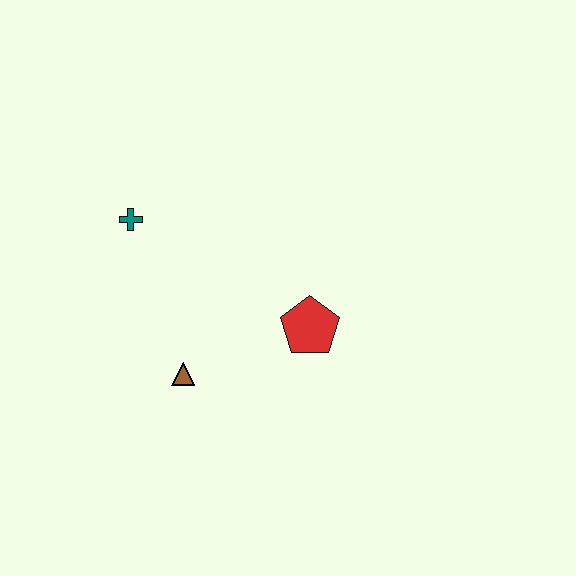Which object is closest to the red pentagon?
The brown triangle is closest to the red pentagon.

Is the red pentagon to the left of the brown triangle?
No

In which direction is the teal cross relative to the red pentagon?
The teal cross is to the left of the red pentagon.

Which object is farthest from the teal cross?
The red pentagon is farthest from the teal cross.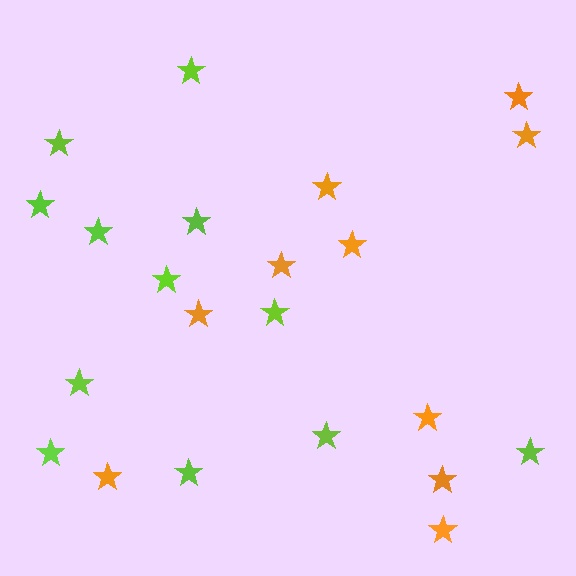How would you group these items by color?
There are 2 groups: one group of orange stars (10) and one group of lime stars (12).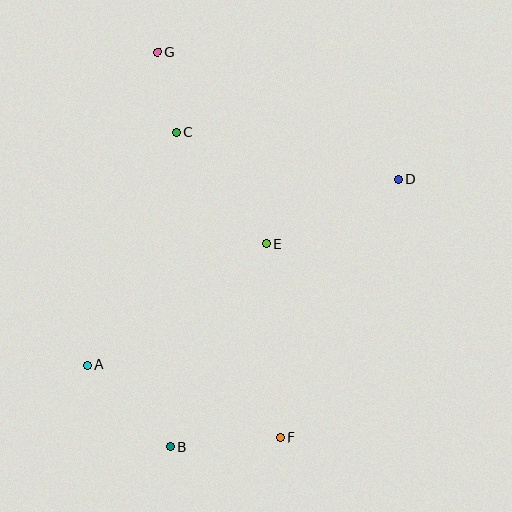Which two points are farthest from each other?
Points F and G are farthest from each other.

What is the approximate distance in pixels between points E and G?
The distance between E and G is approximately 220 pixels.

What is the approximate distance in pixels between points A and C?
The distance between A and C is approximately 249 pixels.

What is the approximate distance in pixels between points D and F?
The distance between D and F is approximately 284 pixels.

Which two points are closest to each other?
Points C and G are closest to each other.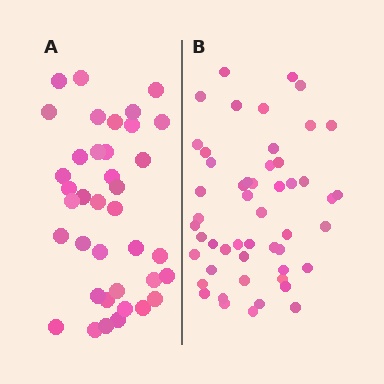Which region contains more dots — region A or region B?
Region B (the right region) has more dots.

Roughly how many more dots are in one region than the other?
Region B has approximately 15 more dots than region A.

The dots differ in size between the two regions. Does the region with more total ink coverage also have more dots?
No. Region A has more total ink coverage because its dots are larger, but region B actually contains more individual dots. Total area can be misleading — the number of items is what matters here.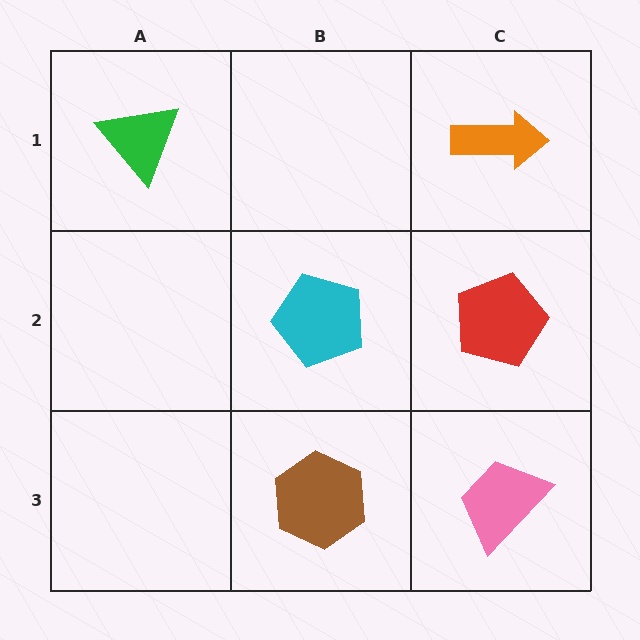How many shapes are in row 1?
2 shapes.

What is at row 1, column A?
A green triangle.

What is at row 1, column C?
An orange arrow.